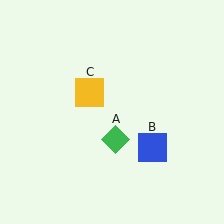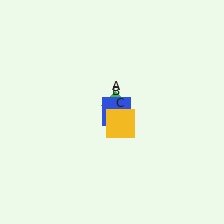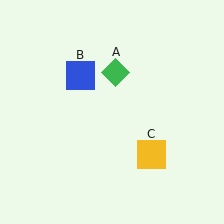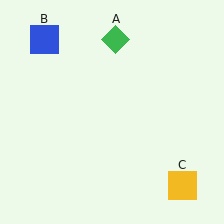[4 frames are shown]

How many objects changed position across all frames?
3 objects changed position: green diamond (object A), blue square (object B), yellow square (object C).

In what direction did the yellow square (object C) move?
The yellow square (object C) moved down and to the right.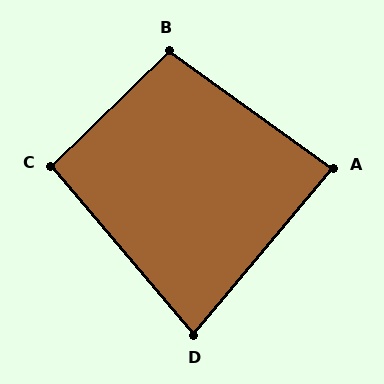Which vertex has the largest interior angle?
B, at approximately 100 degrees.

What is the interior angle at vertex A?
Approximately 86 degrees (approximately right).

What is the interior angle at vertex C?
Approximately 94 degrees (approximately right).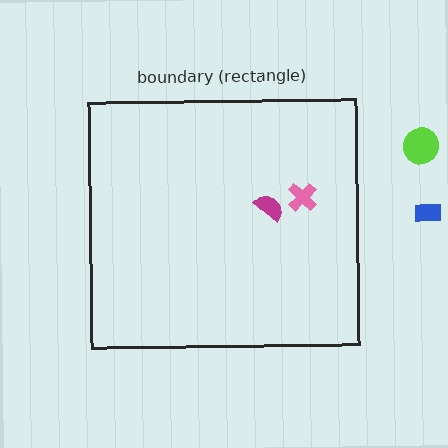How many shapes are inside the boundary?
2 inside, 2 outside.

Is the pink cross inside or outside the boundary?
Inside.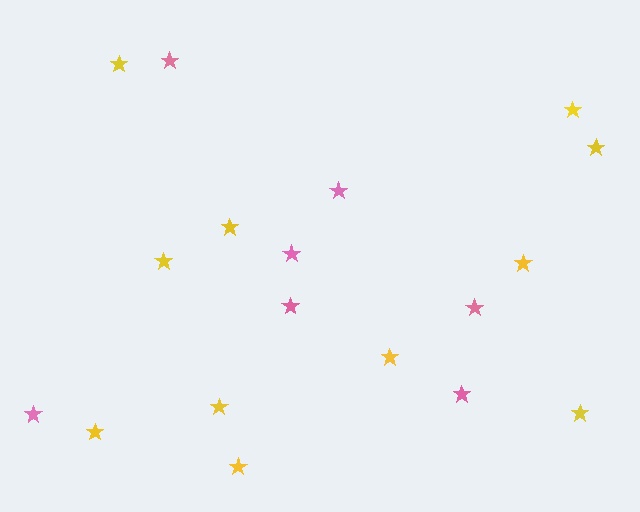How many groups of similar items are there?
There are 2 groups: one group of yellow stars (11) and one group of pink stars (7).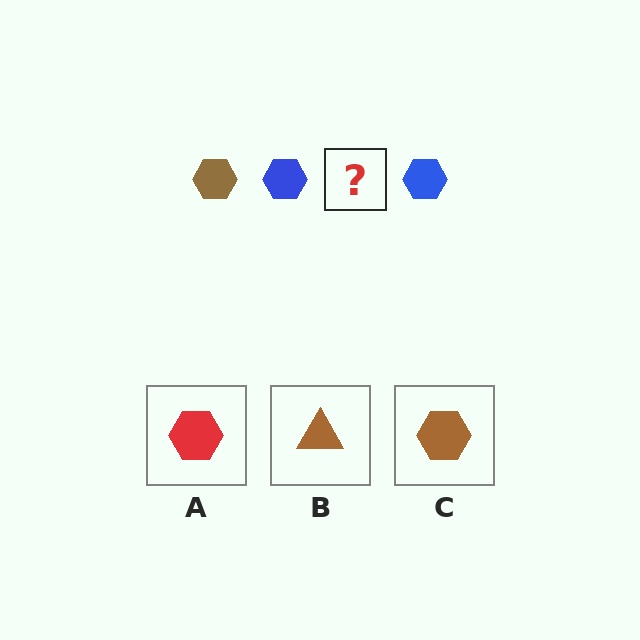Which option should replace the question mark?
Option C.